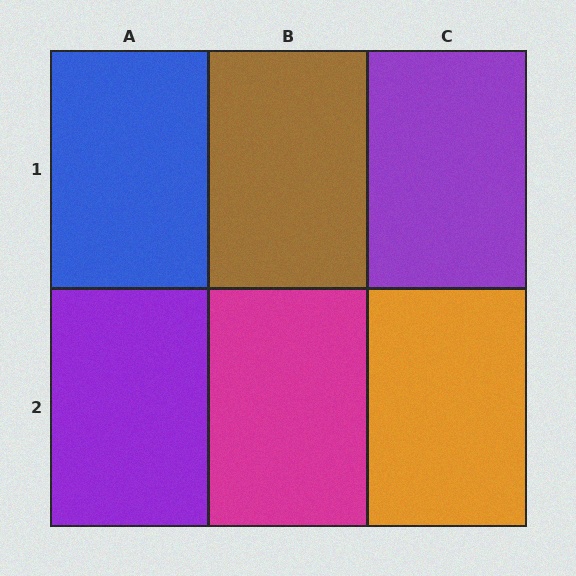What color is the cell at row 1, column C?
Purple.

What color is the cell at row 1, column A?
Blue.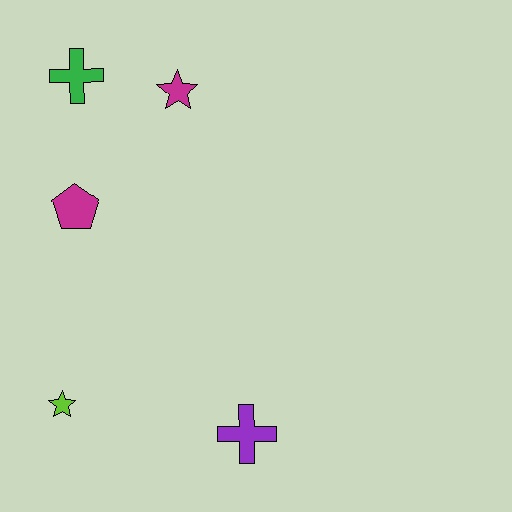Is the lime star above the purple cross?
Yes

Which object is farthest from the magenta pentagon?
The purple cross is farthest from the magenta pentagon.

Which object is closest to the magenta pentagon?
The green cross is closest to the magenta pentagon.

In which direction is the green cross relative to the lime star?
The green cross is above the lime star.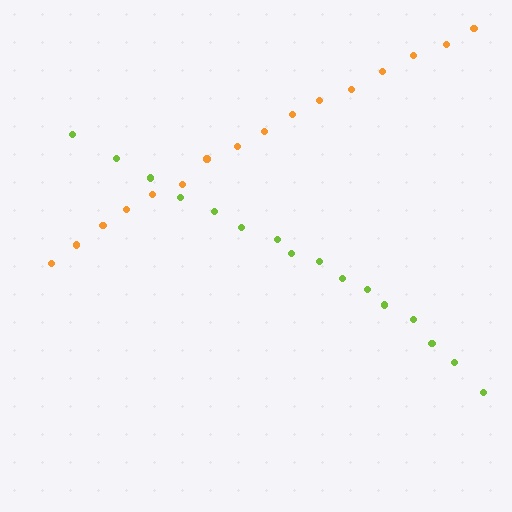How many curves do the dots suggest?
There are 2 distinct paths.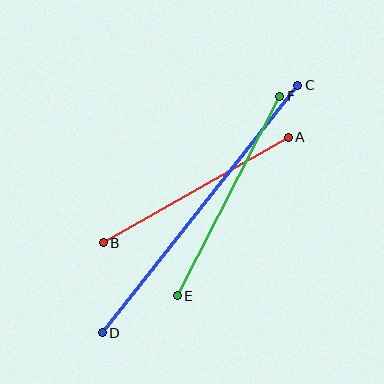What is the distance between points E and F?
The distance is approximately 224 pixels.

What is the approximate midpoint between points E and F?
The midpoint is at approximately (228, 196) pixels.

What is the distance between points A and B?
The distance is approximately 213 pixels.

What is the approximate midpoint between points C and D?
The midpoint is at approximately (200, 209) pixels.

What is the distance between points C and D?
The distance is approximately 315 pixels.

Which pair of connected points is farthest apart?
Points C and D are farthest apart.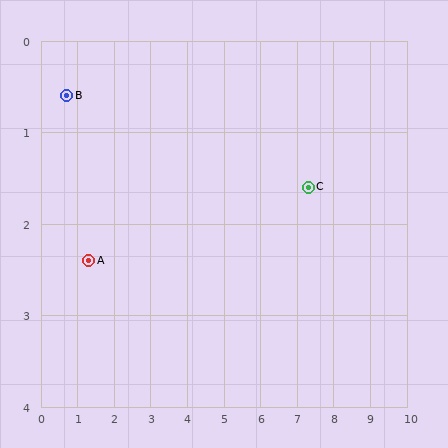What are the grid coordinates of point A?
Point A is at approximately (1.3, 2.4).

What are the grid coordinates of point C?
Point C is at approximately (7.3, 1.6).